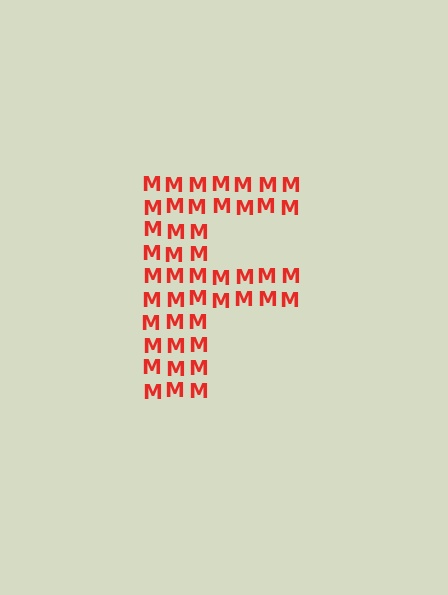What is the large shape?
The large shape is the letter F.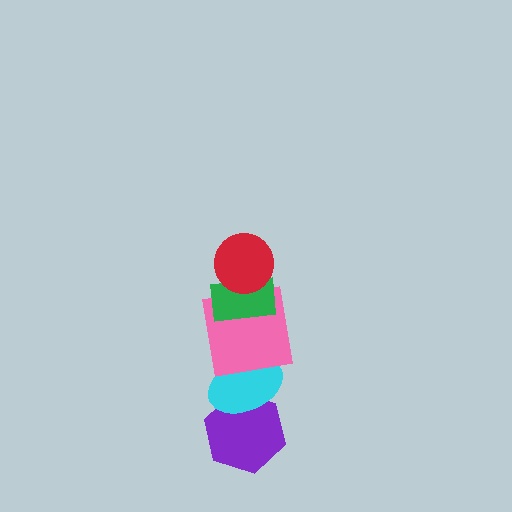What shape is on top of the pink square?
The green rectangle is on top of the pink square.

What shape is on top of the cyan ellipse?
The pink square is on top of the cyan ellipse.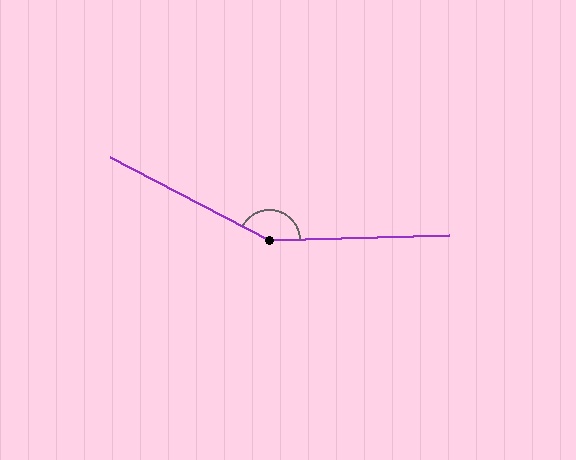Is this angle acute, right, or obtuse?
It is obtuse.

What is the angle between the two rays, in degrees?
Approximately 151 degrees.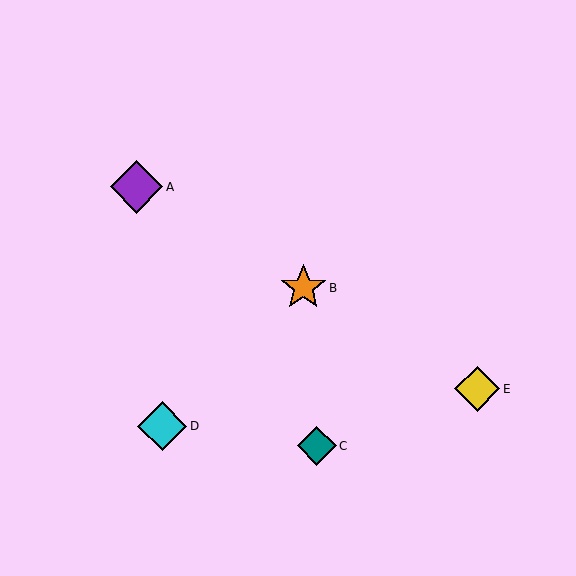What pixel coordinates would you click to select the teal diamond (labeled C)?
Click at (317, 446) to select the teal diamond C.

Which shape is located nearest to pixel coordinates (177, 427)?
The cyan diamond (labeled D) at (162, 426) is nearest to that location.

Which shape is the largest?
The purple diamond (labeled A) is the largest.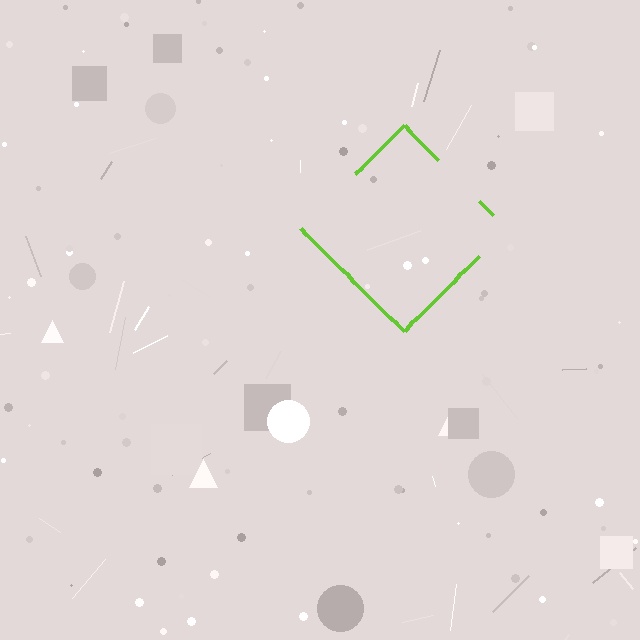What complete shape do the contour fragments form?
The contour fragments form a diamond.